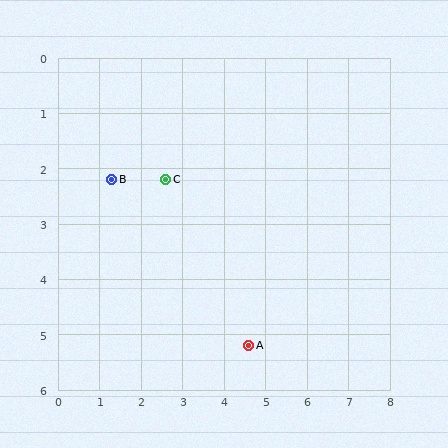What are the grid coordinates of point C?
Point C is at approximately (2.6, 2.2).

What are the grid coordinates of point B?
Point B is at approximately (1.3, 2.2).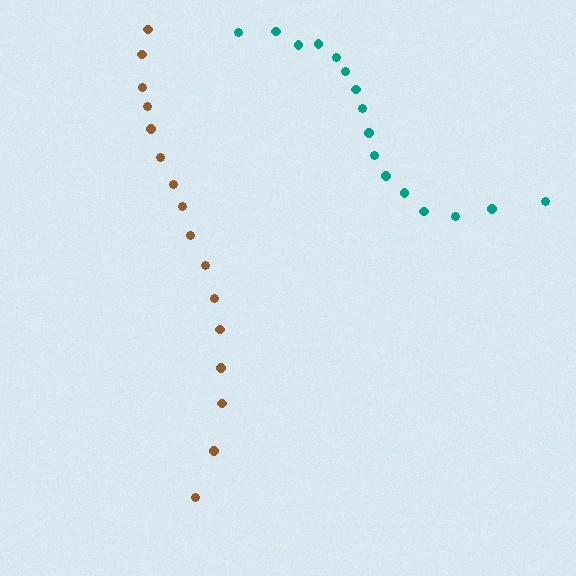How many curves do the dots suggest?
There are 2 distinct paths.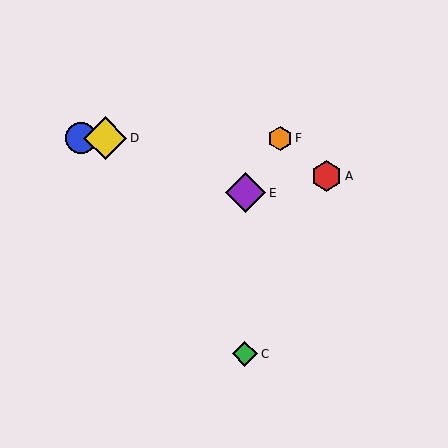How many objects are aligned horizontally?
3 objects (B, D, F) are aligned horizontally.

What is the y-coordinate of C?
Object C is at y≈354.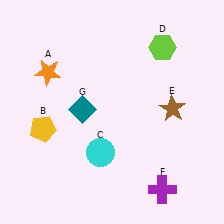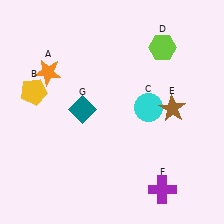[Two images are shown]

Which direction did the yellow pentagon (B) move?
The yellow pentagon (B) moved up.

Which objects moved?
The objects that moved are: the yellow pentagon (B), the cyan circle (C).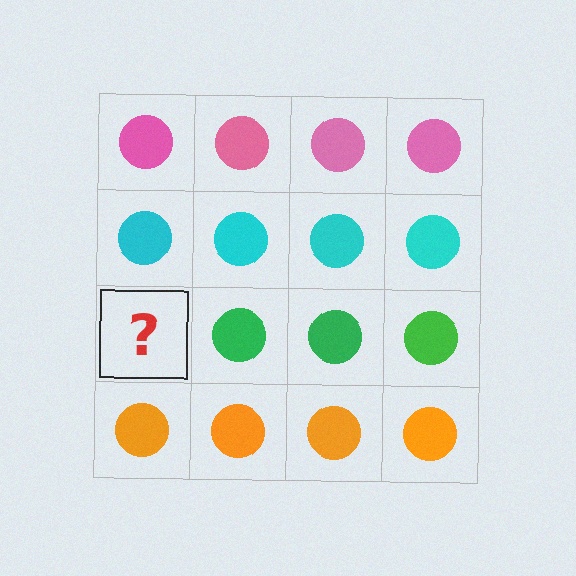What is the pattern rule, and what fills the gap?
The rule is that each row has a consistent color. The gap should be filled with a green circle.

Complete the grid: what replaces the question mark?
The question mark should be replaced with a green circle.